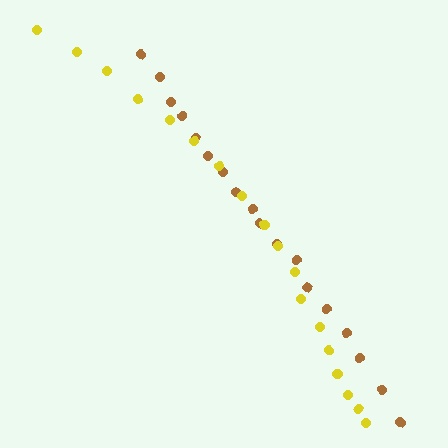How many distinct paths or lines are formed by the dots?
There are 2 distinct paths.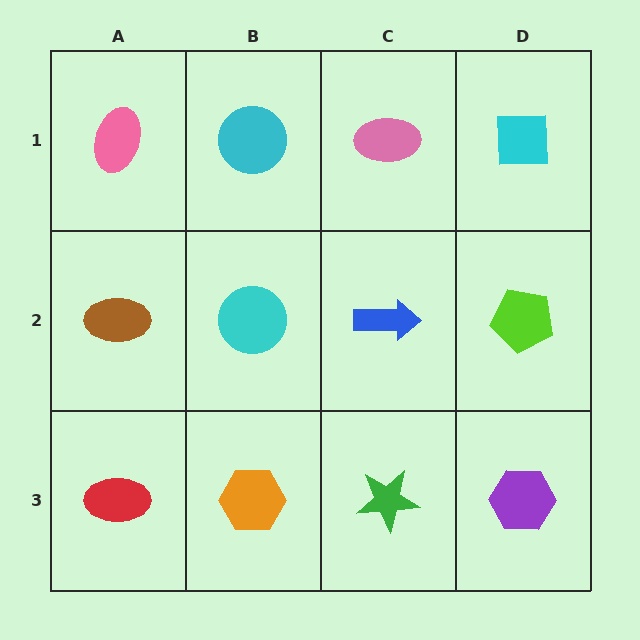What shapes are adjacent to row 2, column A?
A pink ellipse (row 1, column A), a red ellipse (row 3, column A), a cyan circle (row 2, column B).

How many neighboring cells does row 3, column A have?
2.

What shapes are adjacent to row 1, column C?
A blue arrow (row 2, column C), a cyan circle (row 1, column B), a cyan square (row 1, column D).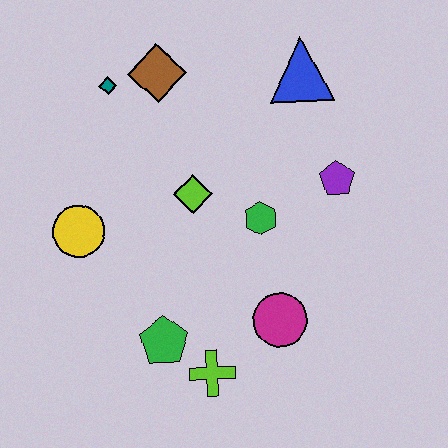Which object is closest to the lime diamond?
The green hexagon is closest to the lime diamond.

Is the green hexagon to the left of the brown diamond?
No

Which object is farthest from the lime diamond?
The lime cross is farthest from the lime diamond.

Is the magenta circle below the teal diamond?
Yes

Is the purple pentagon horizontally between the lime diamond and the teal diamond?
No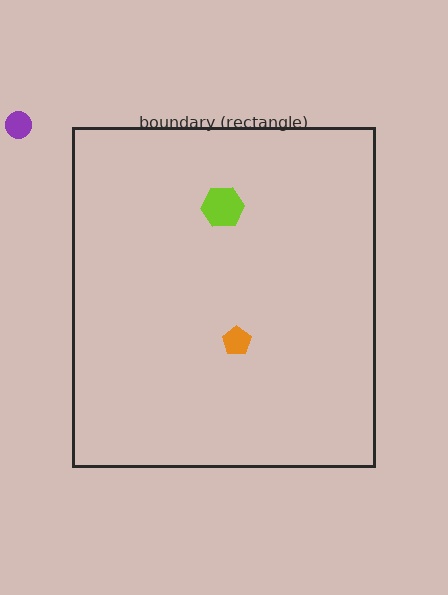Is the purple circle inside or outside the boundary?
Outside.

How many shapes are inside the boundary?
2 inside, 1 outside.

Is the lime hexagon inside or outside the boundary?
Inside.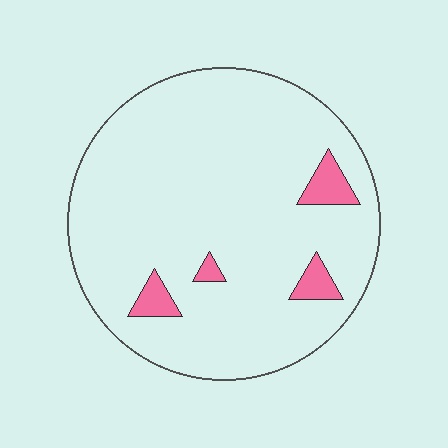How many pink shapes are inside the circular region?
4.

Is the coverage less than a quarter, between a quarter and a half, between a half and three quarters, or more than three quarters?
Less than a quarter.